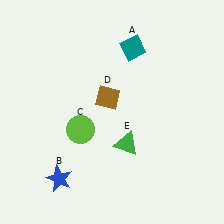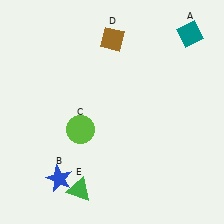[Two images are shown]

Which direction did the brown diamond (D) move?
The brown diamond (D) moved up.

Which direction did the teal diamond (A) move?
The teal diamond (A) moved right.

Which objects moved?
The objects that moved are: the teal diamond (A), the brown diamond (D), the green triangle (E).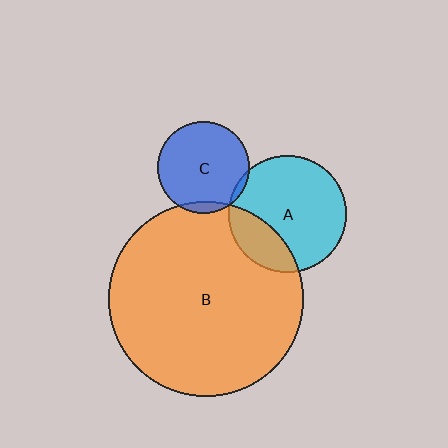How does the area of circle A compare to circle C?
Approximately 1.6 times.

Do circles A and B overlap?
Yes.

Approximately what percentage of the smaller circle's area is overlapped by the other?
Approximately 25%.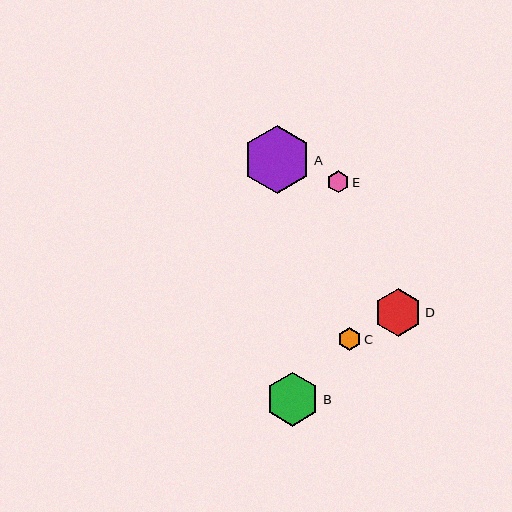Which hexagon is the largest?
Hexagon A is the largest with a size of approximately 68 pixels.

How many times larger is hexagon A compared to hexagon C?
Hexagon A is approximately 3.0 times the size of hexagon C.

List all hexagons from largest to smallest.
From largest to smallest: A, B, D, E, C.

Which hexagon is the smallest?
Hexagon C is the smallest with a size of approximately 22 pixels.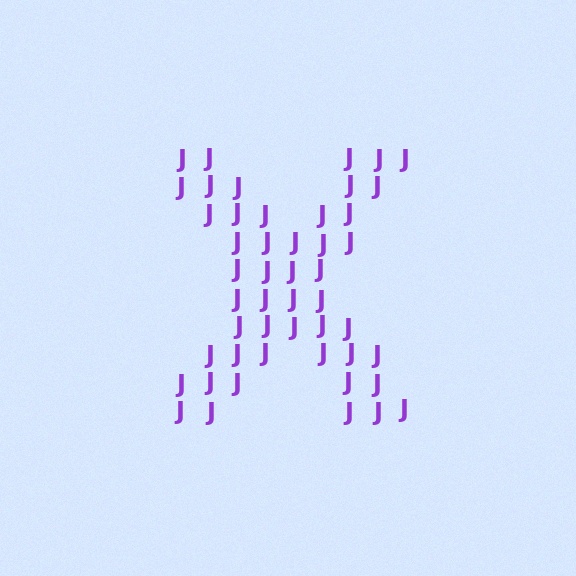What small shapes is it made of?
It is made of small letter J's.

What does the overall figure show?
The overall figure shows the letter X.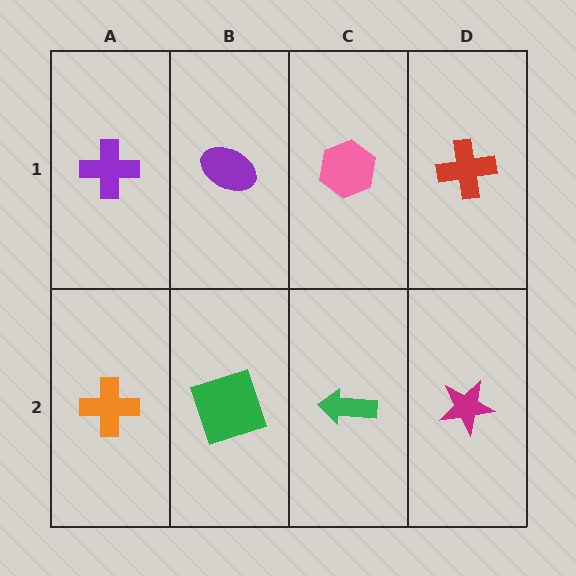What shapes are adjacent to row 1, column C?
A green arrow (row 2, column C), a purple ellipse (row 1, column B), a red cross (row 1, column D).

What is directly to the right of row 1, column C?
A red cross.